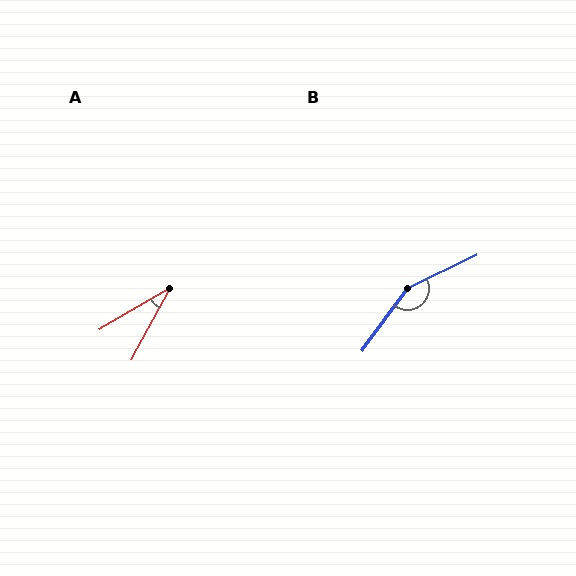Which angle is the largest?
B, at approximately 152 degrees.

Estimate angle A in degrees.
Approximately 31 degrees.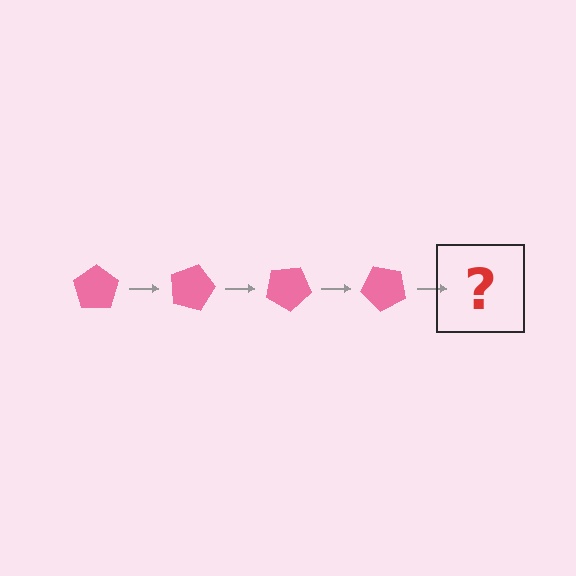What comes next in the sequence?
The next element should be a pink pentagon rotated 60 degrees.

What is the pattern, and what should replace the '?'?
The pattern is that the pentagon rotates 15 degrees each step. The '?' should be a pink pentagon rotated 60 degrees.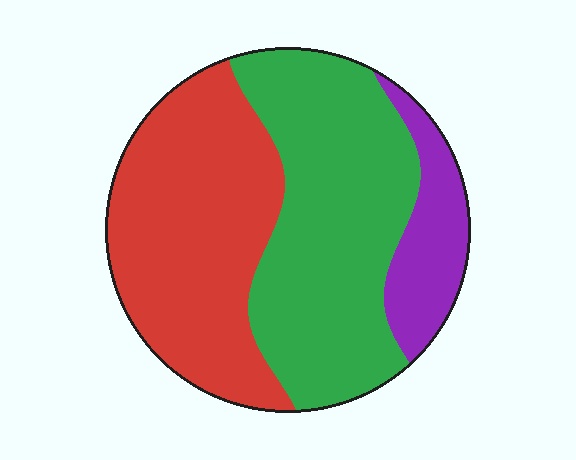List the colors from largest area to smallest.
From largest to smallest: green, red, purple.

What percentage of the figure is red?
Red covers about 40% of the figure.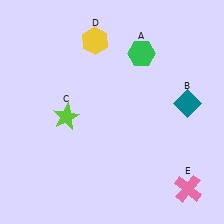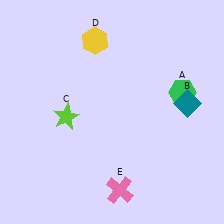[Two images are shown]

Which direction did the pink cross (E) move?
The pink cross (E) moved left.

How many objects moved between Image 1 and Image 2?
2 objects moved between the two images.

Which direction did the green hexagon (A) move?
The green hexagon (A) moved right.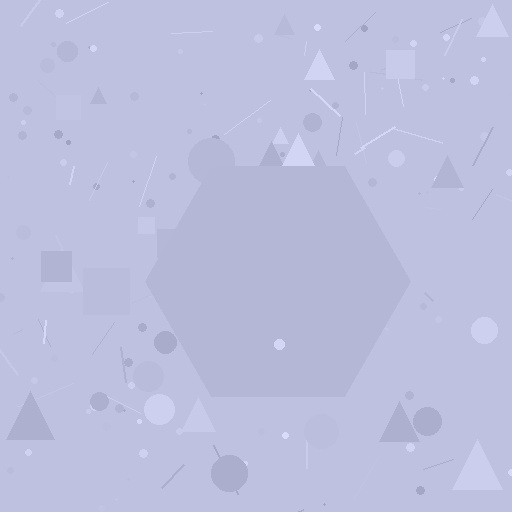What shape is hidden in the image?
A hexagon is hidden in the image.